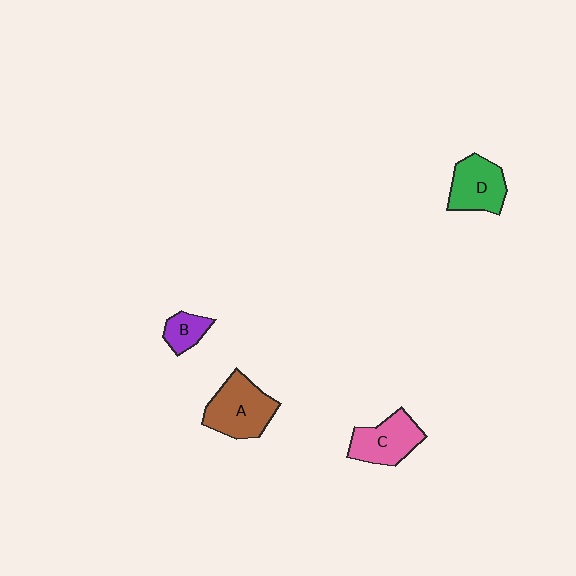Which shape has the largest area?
Shape A (brown).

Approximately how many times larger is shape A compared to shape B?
Approximately 2.4 times.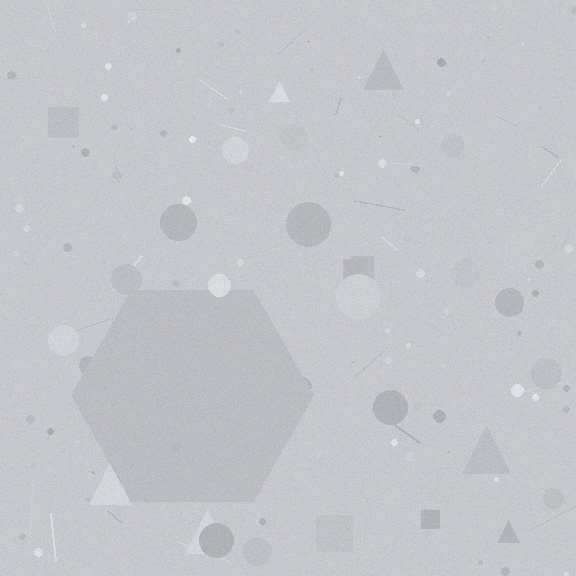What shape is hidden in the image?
A hexagon is hidden in the image.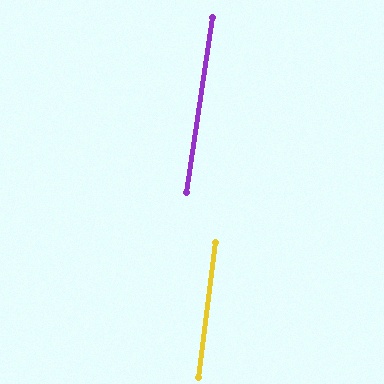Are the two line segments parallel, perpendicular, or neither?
Parallel — their directions differ by only 1.1°.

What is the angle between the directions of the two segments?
Approximately 1 degree.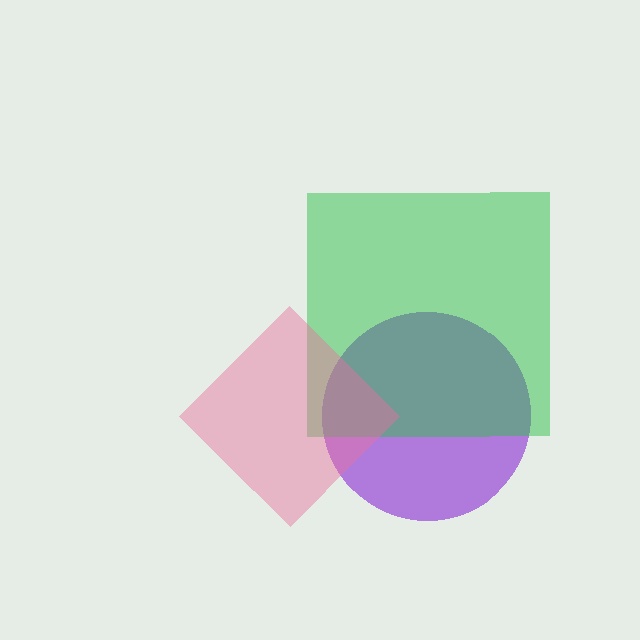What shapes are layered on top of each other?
The layered shapes are: a purple circle, a green square, a pink diamond.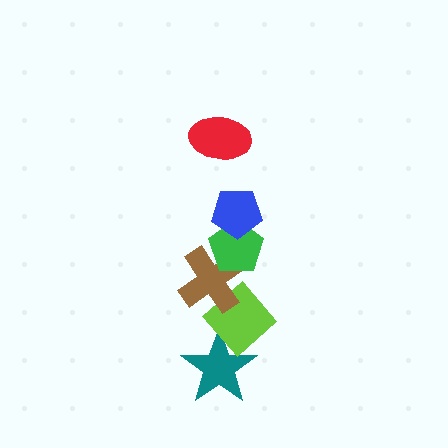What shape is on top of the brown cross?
The green pentagon is on top of the brown cross.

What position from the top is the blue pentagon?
The blue pentagon is 2nd from the top.